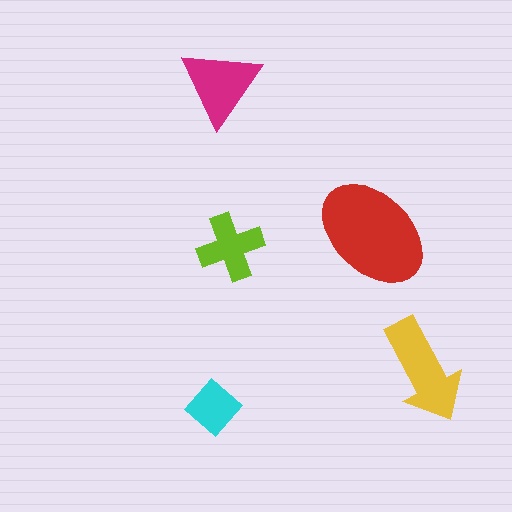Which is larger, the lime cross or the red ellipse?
The red ellipse.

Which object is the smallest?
The cyan diamond.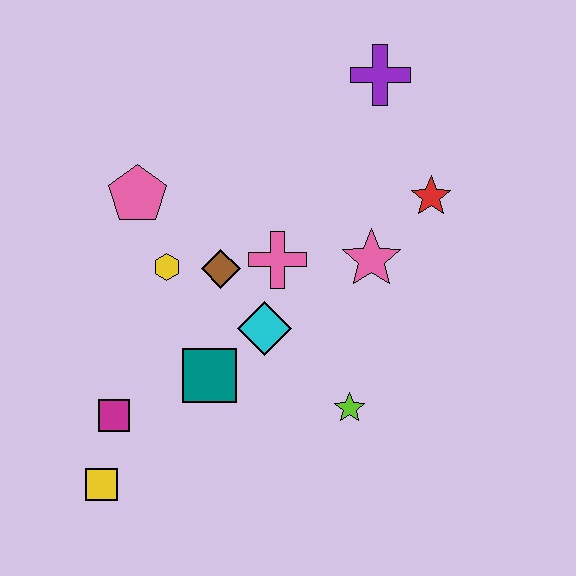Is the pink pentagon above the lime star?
Yes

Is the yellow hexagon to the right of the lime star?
No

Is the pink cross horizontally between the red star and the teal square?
Yes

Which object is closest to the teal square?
The cyan diamond is closest to the teal square.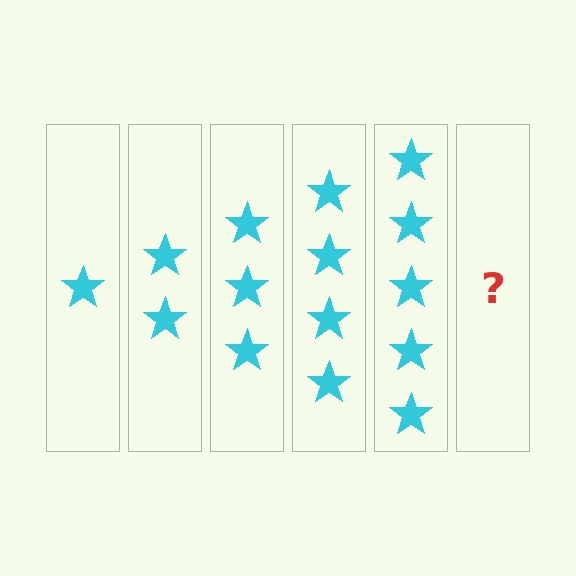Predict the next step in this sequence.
The next step is 6 stars.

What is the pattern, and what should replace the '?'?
The pattern is that each step adds one more star. The '?' should be 6 stars.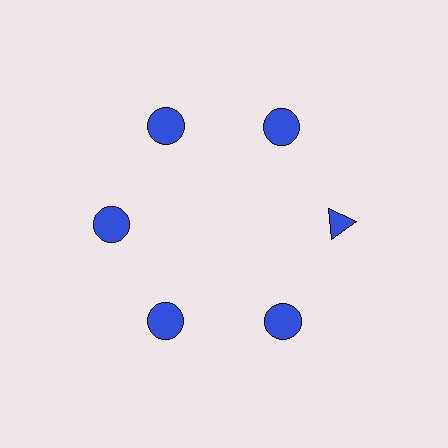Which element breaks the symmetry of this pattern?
The blue triangle at roughly the 3 o'clock position breaks the symmetry. All other shapes are blue circles.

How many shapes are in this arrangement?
There are 6 shapes arranged in a ring pattern.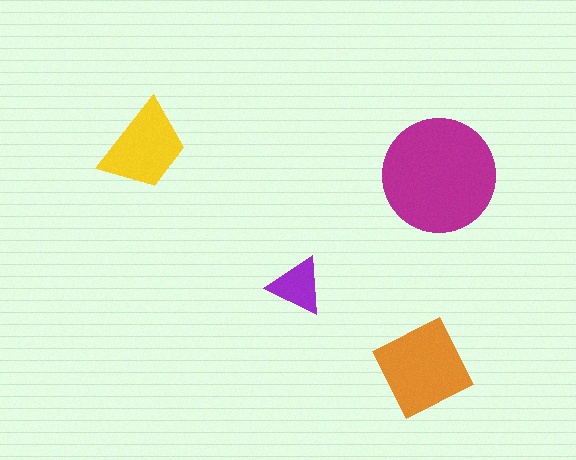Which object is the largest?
The magenta circle.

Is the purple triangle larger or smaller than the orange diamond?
Smaller.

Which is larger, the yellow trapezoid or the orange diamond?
The orange diamond.